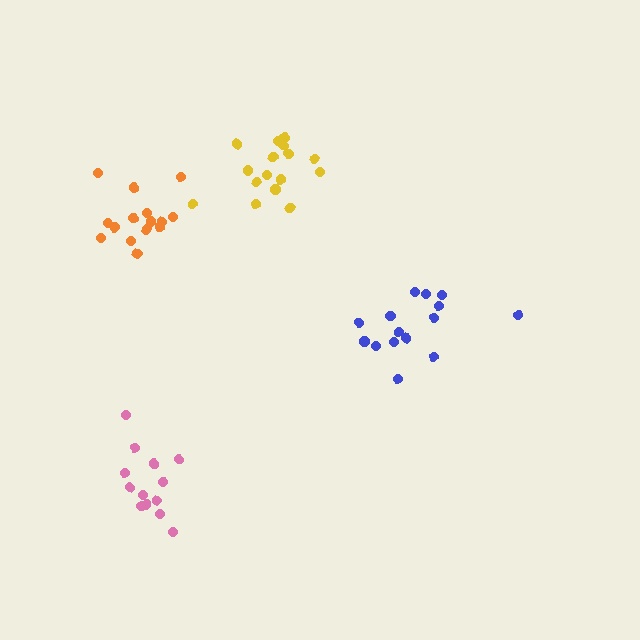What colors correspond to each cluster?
The clusters are colored: yellow, blue, pink, orange.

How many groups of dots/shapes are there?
There are 4 groups.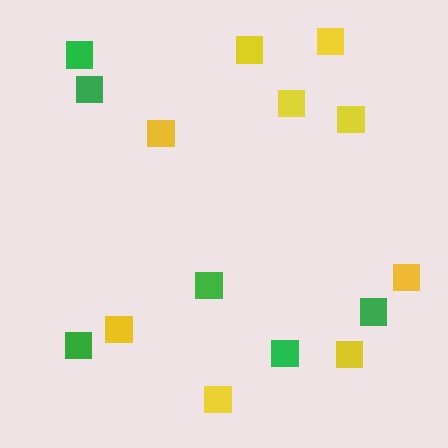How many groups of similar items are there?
There are 2 groups: one group of yellow squares (9) and one group of green squares (6).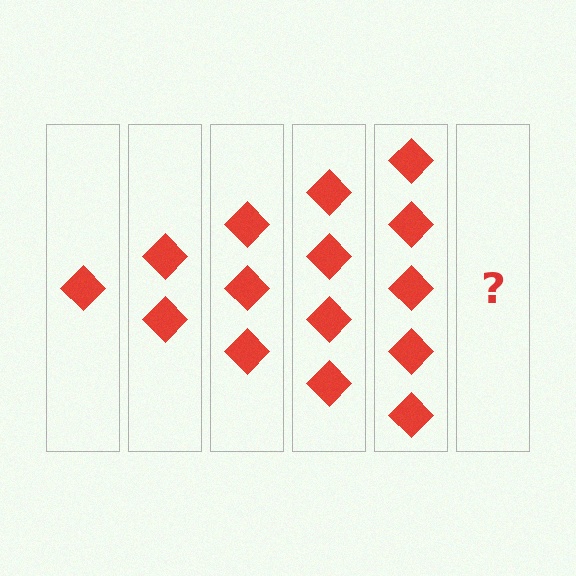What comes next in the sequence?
The next element should be 6 diamonds.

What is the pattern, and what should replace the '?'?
The pattern is that each step adds one more diamond. The '?' should be 6 diamonds.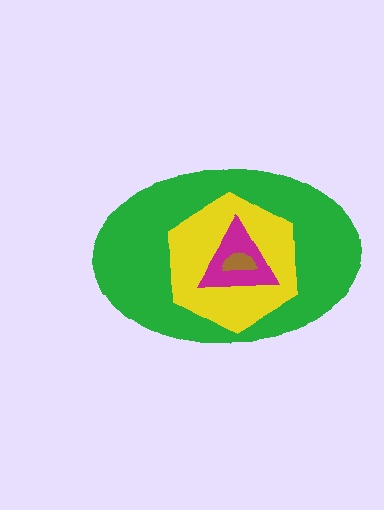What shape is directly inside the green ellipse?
The yellow hexagon.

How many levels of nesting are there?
4.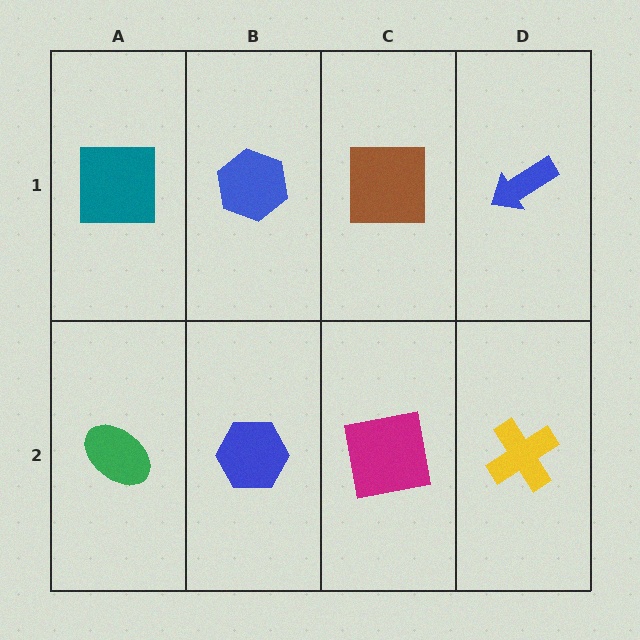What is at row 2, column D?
A yellow cross.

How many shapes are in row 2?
4 shapes.